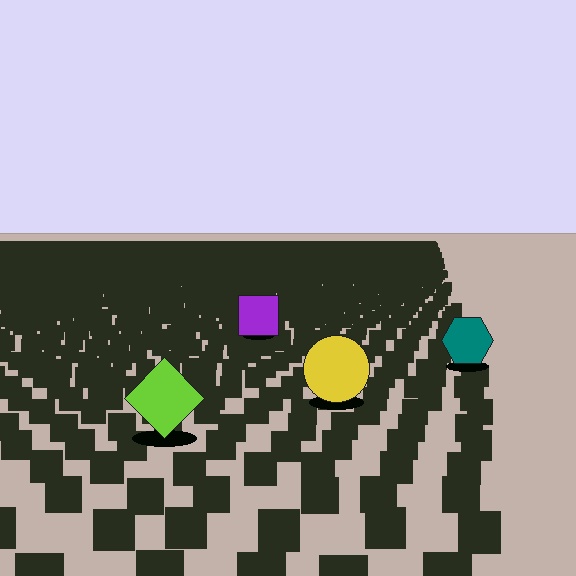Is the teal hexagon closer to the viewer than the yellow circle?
No. The yellow circle is closer — you can tell from the texture gradient: the ground texture is coarser near it.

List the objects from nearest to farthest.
From nearest to farthest: the lime diamond, the yellow circle, the teal hexagon, the purple square.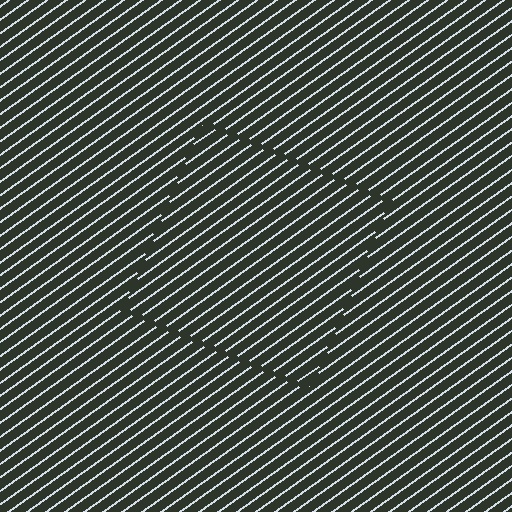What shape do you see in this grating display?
An illusory square. The interior of the shape contains the same grating, shifted by half a period — the contour is defined by the phase discontinuity where line-ends from the inner and outer gratings abut.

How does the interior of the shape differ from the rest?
The interior of the shape contains the same grating, shifted by half a period — the contour is defined by the phase discontinuity where line-ends from the inner and outer gratings abut.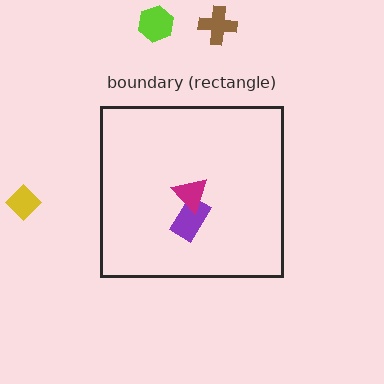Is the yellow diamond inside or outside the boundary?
Outside.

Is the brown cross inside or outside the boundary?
Outside.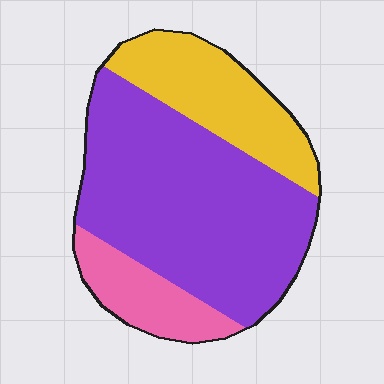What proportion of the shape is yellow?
Yellow takes up less than a quarter of the shape.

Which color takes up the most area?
Purple, at roughly 60%.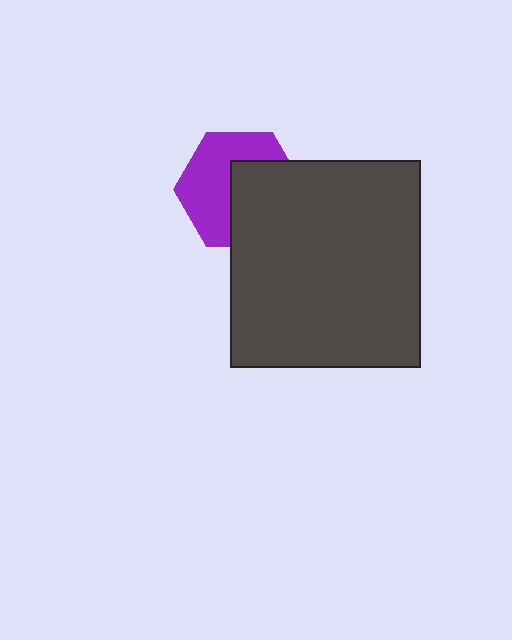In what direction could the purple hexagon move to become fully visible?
The purple hexagon could move toward the upper-left. That would shift it out from behind the dark gray rectangle entirely.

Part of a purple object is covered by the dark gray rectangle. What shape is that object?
It is a hexagon.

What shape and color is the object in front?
The object in front is a dark gray rectangle.